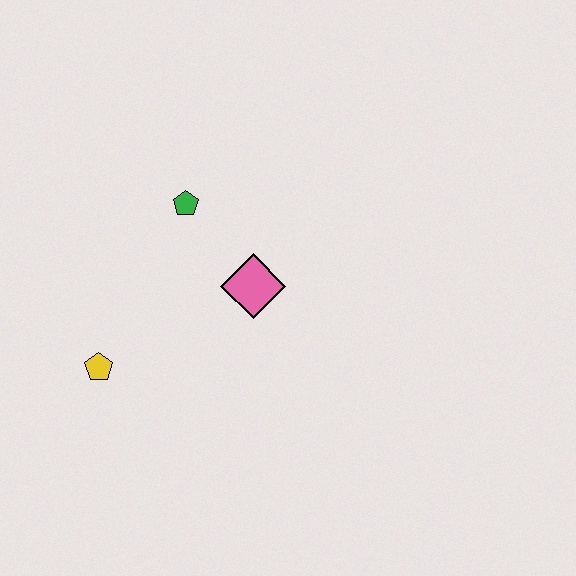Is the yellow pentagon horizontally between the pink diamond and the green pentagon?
No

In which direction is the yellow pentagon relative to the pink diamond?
The yellow pentagon is to the left of the pink diamond.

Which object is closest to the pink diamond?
The green pentagon is closest to the pink diamond.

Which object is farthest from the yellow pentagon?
The green pentagon is farthest from the yellow pentagon.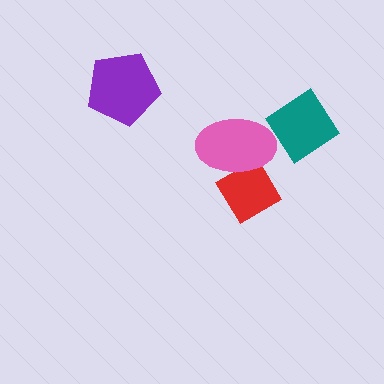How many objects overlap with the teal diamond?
1 object overlaps with the teal diamond.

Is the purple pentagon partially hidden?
No, no other shape covers it.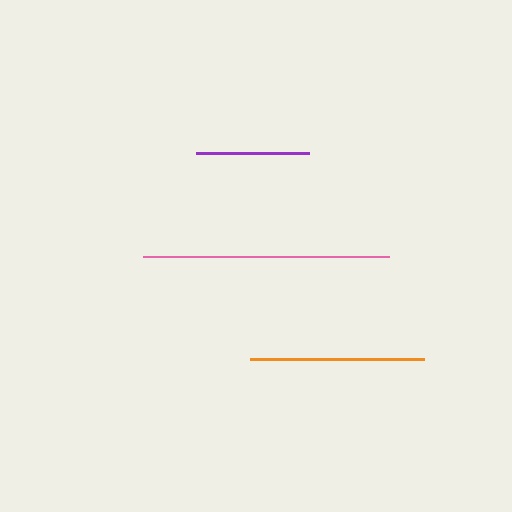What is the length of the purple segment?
The purple segment is approximately 114 pixels long.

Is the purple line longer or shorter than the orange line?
The orange line is longer than the purple line.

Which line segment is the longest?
The pink line is the longest at approximately 246 pixels.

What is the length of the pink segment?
The pink segment is approximately 246 pixels long.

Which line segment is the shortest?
The purple line is the shortest at approximately 114 pixels.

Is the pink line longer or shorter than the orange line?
The pink line is longer than the orange line.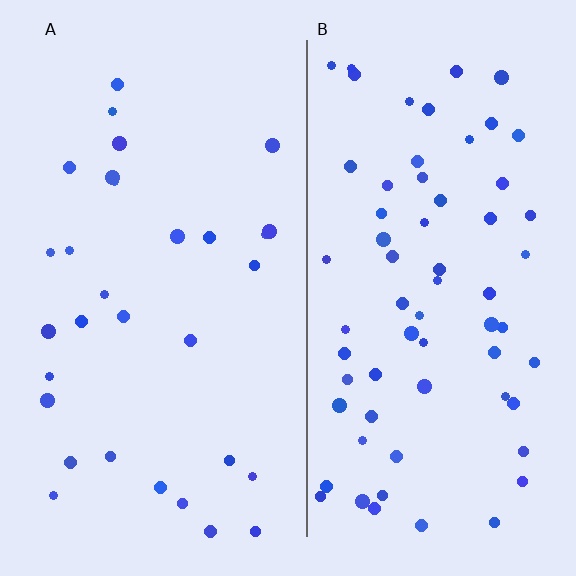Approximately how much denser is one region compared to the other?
Approximately 2.1× — region B over region A.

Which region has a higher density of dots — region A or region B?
B (the right).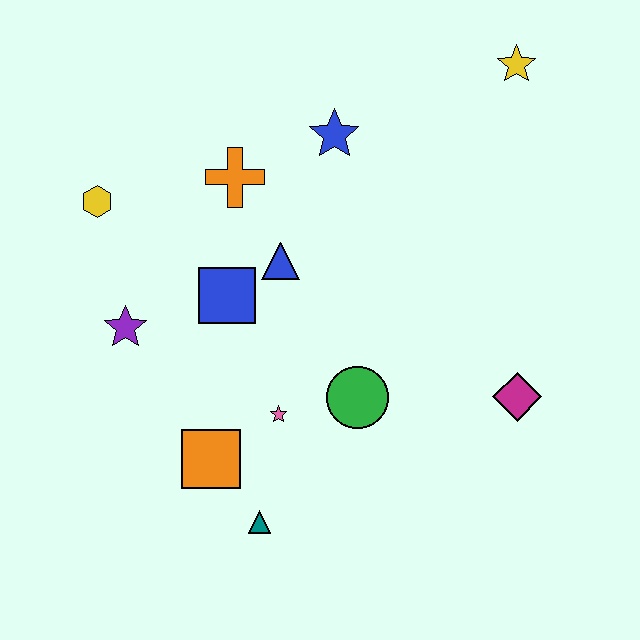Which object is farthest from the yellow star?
The teal triangle is farthest from the yellow star.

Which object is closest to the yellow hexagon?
The purple star is closest to the yellow hexagon.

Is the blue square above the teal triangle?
Yes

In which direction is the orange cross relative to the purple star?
The orange cross is above the purple star.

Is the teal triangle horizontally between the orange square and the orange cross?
No